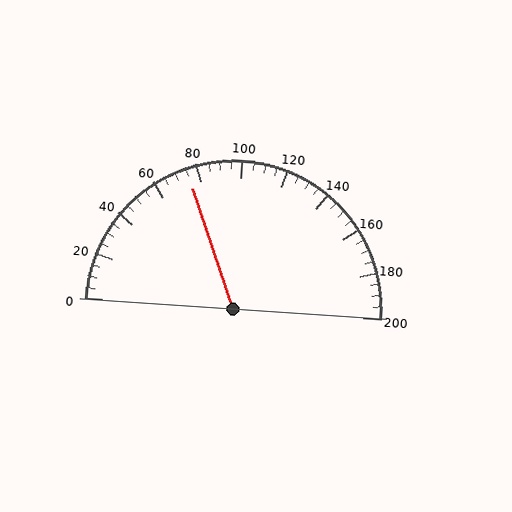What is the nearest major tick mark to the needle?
The nearest major tick mark is 80.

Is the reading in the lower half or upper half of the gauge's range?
The reading is in the lower half of the range (0 to 200).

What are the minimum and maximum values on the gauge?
The gauge ranges from 0 to 200.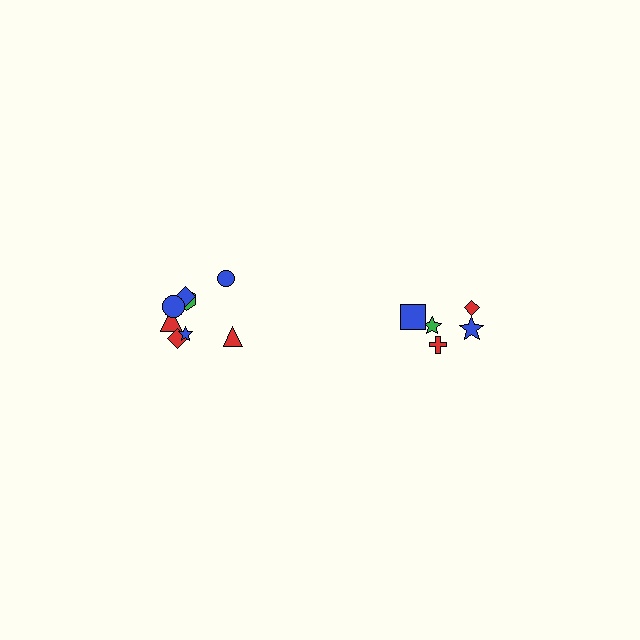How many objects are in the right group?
There are 5 objects.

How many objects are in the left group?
There are 8 objects.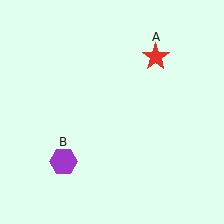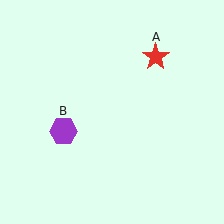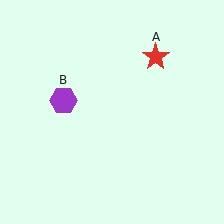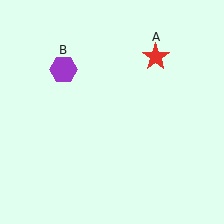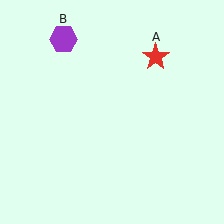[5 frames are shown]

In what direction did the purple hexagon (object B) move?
The purple hexagon (object B) moved up.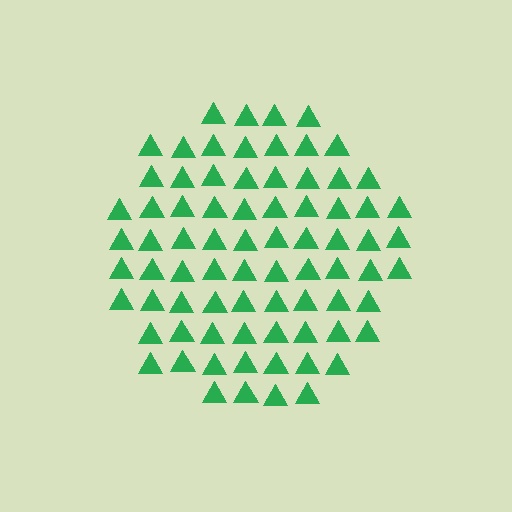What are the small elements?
The small elements are triangles.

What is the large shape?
The large shape is a circle.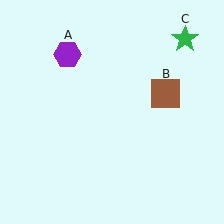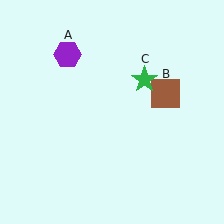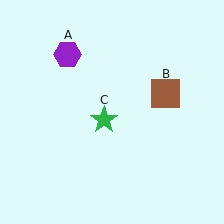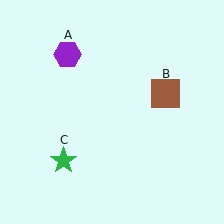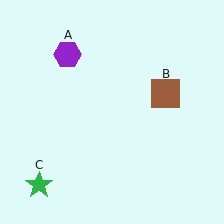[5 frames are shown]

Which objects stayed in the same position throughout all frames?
Purple hexagon (object A) and brown square (object B) remained stationary.